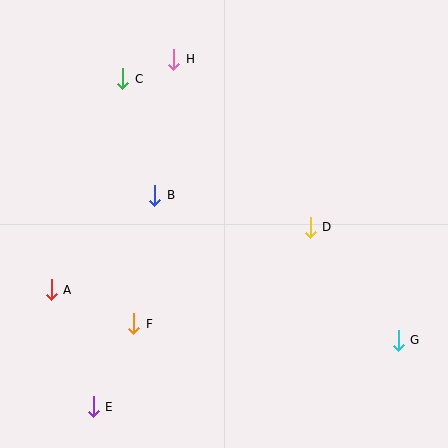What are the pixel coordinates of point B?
Point B is at (155, 195).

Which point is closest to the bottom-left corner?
Point E is closest to the bottom-left corner.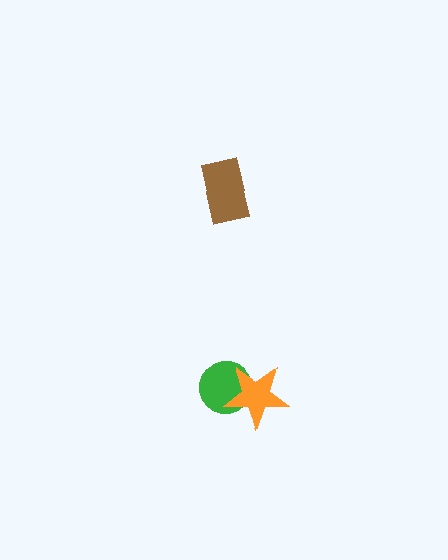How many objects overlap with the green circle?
1 object overlaps with the green circle.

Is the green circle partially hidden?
Yes, it is partially covered by another shape.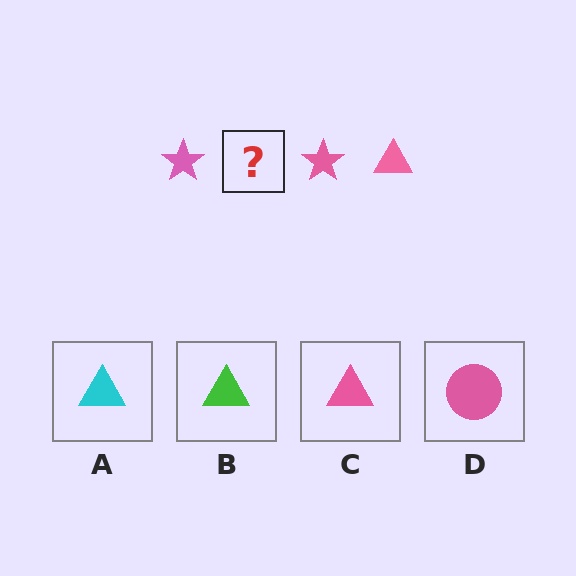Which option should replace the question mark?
Option C.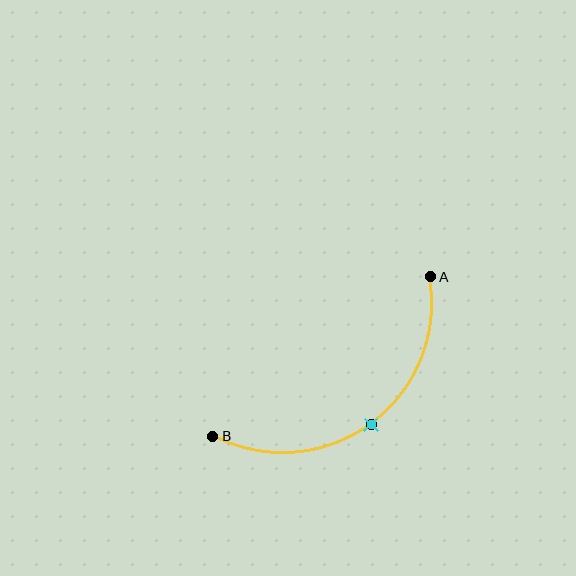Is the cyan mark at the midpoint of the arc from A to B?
Yes. The cyan mark lies on the arc at equal arc-length from both A and B — it is the arc midpoint.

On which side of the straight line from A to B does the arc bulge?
The arc bulges below and to the right of the straight line connecting A and B.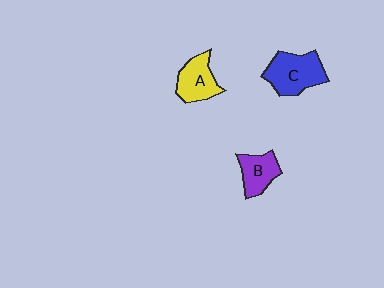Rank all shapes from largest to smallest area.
From largest to smallest: C (blue), A (yellow), B (purple).